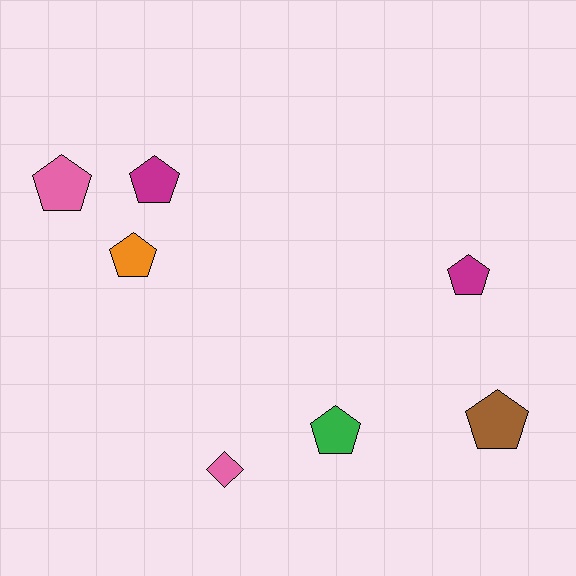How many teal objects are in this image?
There are no teal objects.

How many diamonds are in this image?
There is 1 diamond.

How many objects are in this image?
There are 7 objects.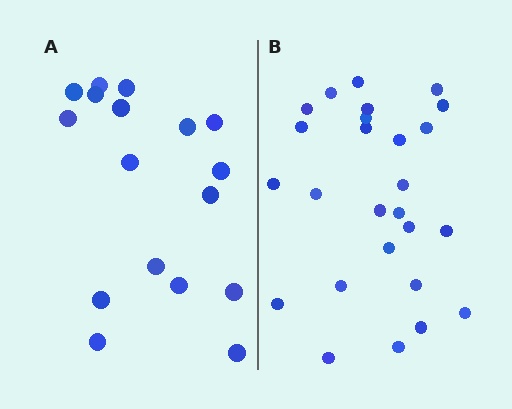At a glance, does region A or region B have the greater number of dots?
Region B (the right region) has more dots.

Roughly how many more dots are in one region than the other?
Region B has roughly 8 or so more dots than region A.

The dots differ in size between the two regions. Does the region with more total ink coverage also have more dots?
No. Region A has more total ink coverage because its dots are larger, but region B actually contains more individual dots. Total area can be misleading — the number of items is what matters here.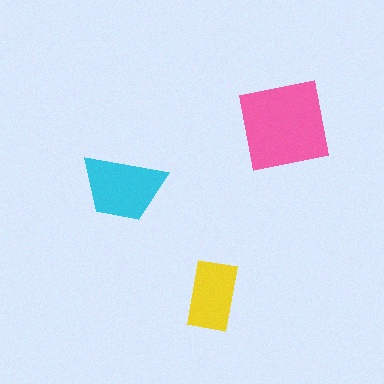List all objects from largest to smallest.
The pink square, the cyan trapezoid, the yellow rectangle.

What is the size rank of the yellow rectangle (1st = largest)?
3rd.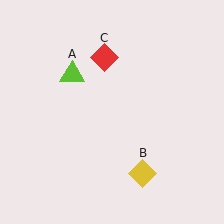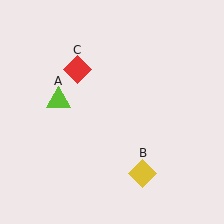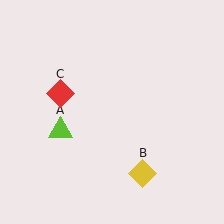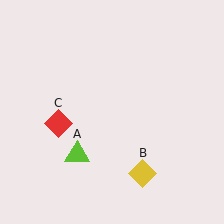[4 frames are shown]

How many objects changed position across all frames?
2 objects changed position: lime triangle (object A), red diamond (object C).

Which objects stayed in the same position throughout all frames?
Yellow diamond (object B) remained stationary.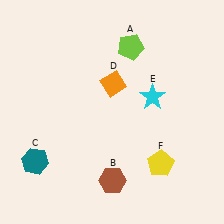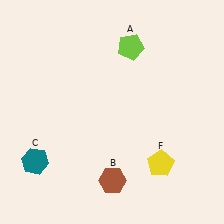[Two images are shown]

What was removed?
The cyan star (E), the orange diamond (D) were removed in Image 2.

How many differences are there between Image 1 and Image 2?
There are 2 differences between the two images.